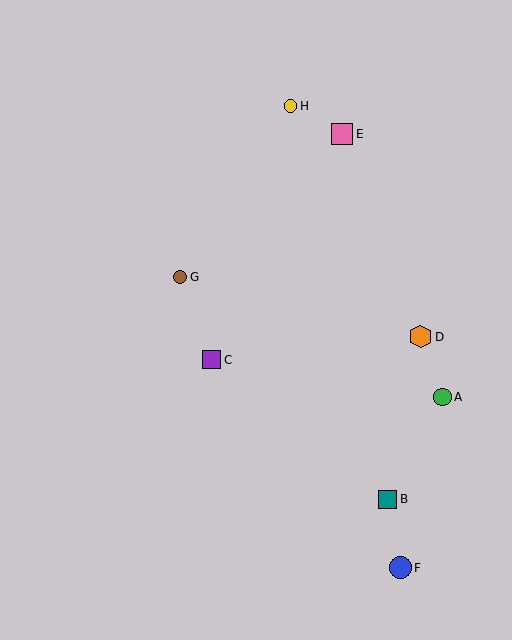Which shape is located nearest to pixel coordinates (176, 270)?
The brown circle (labeled G) at (180, 277) is nearest to that location.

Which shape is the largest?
The orange hexagon (labeled D) is the largest.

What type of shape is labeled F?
Shape F is a blue circle.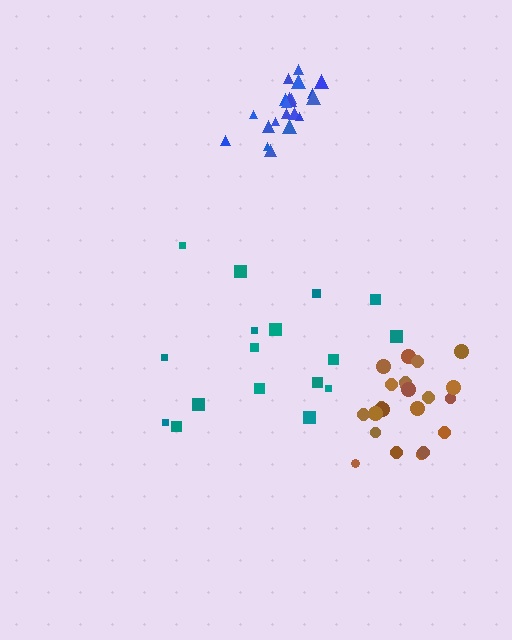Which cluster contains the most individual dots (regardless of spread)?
Brown (22).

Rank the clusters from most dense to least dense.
blue, brown, teal.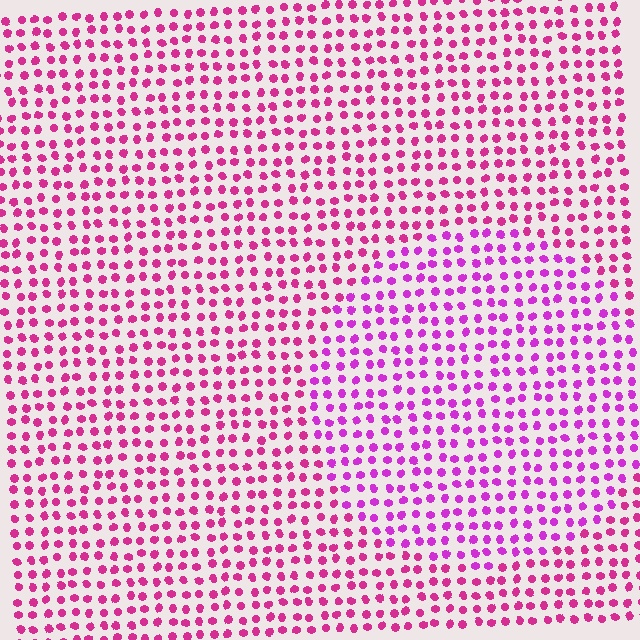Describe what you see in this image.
The image is filled with small magenta elements in a uniform arrangement. A circle-shaped region is visible where the elements are tinted to a slightly different hue, forming a subtle color boundary.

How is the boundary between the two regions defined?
The boundary is defined purely by a slight shift in hue (about 26 degrees). Spacing, size, and orientation are identical on both sides.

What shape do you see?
I see a circle.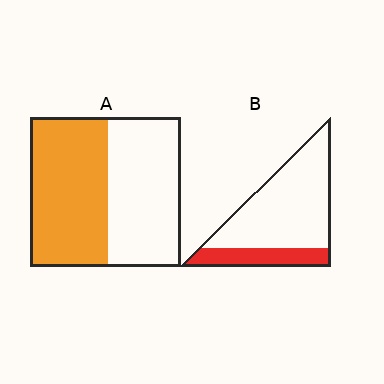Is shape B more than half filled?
No.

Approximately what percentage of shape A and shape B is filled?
A is approximately 50% and B is approximately 25%.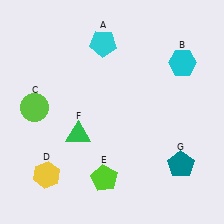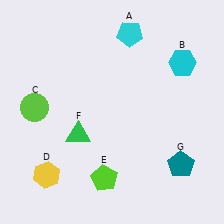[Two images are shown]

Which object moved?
The cyan pentagon (A) moved right.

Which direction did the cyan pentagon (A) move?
The cyan pentagon (A) moved right.